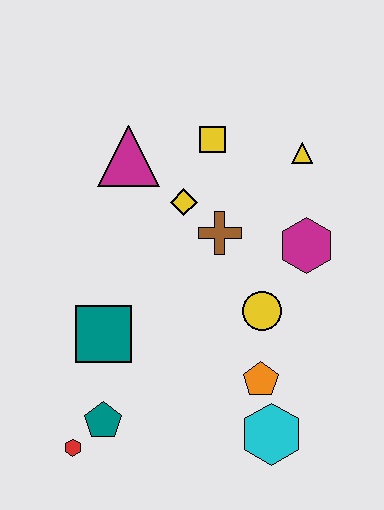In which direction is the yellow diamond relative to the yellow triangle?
The yellow diamond is to the left of the yellow triangle.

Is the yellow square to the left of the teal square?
No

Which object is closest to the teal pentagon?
The red hexagon is closest to the teal pentagon.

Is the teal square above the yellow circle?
No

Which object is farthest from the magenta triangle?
The cyan hexagon is farthest from the magenta triangle.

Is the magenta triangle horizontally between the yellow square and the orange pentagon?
No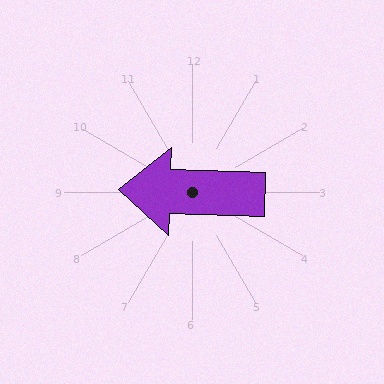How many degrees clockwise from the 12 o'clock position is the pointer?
Approximately 272 degrees.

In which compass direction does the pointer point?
West.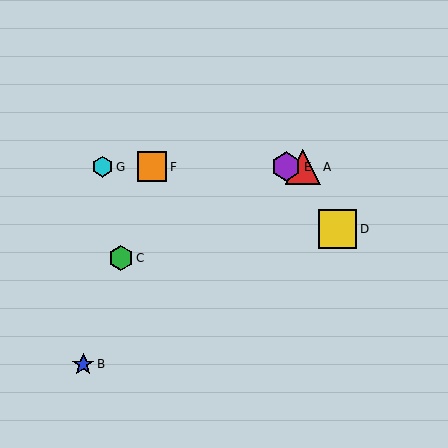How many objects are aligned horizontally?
4 objects (A, E, F, G) are aligned horizontally.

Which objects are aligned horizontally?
Objects A, E, F, G are aligned horizontally.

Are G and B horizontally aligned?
No, G is at y≈167 and B is at y≈364.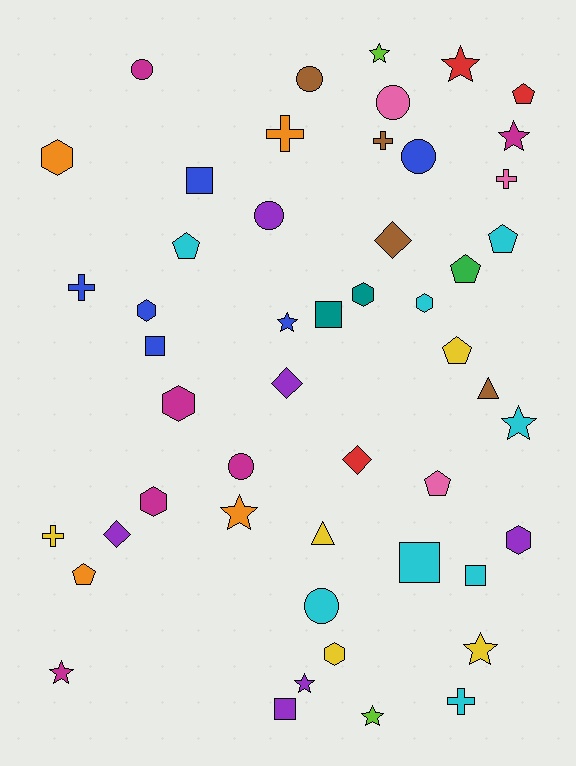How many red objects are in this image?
There are 3 red objects.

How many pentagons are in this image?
There are 7 pentagons.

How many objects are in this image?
There are 50 objects.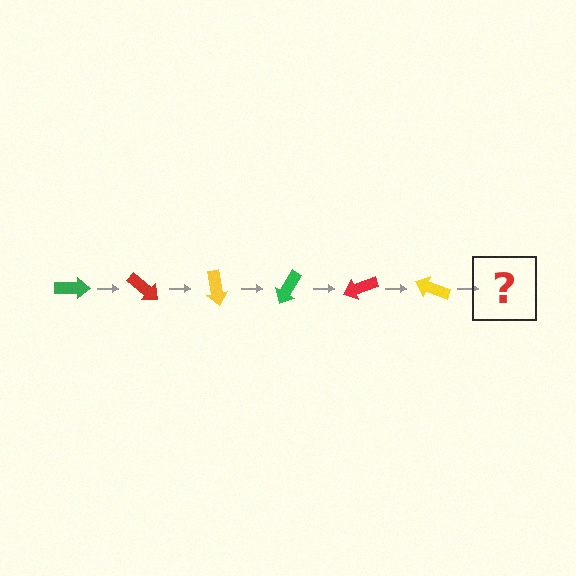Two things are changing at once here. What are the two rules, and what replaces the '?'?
The two rules are that it rotates 40 degrees each step and the color cycles through green, red, and yellow. The '?' should be a green arrow, rotated 240 degrees from the start.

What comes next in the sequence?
The next element should be a green arrow, rotated 240 degrees from the start.